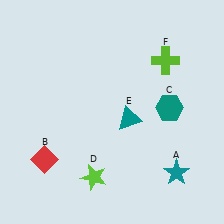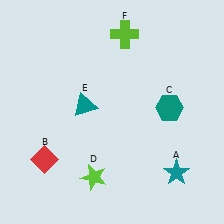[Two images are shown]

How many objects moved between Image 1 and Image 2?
2 objects moved between the two images.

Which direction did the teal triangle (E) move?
The teal triangle (E) moved left.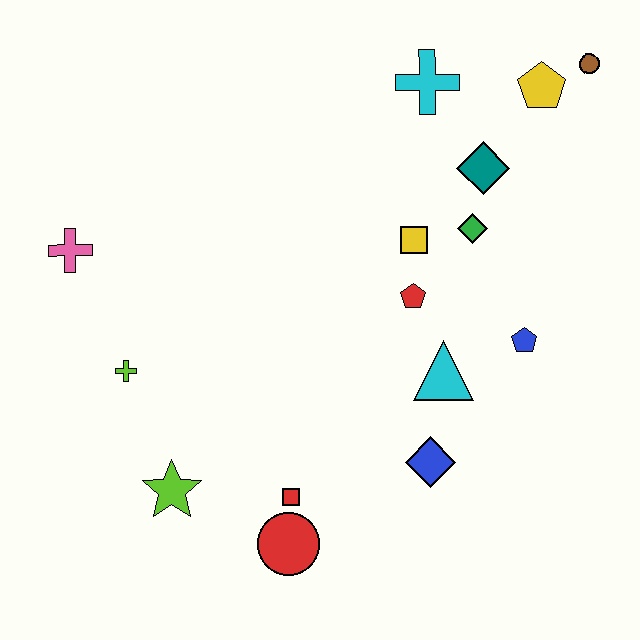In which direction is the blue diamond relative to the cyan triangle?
The blue diamond is below the cyan triangle.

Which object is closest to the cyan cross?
The teal diamond is closest to the cyan cross.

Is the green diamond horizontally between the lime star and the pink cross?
No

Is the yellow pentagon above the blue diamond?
Yes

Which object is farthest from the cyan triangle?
The pink cross is farthest from the cyan triangle.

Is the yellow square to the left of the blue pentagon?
Yes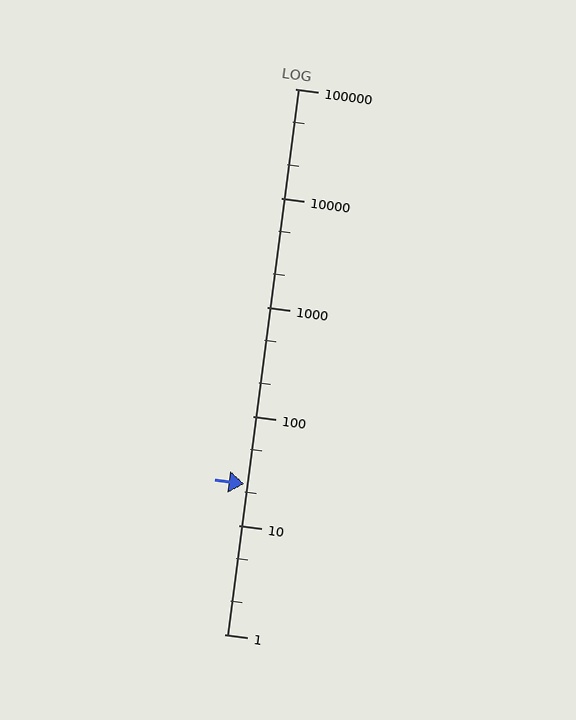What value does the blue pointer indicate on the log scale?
The pointer indicates approximately 24.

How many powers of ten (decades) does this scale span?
The scale spans 5 decades, from 1 to 100000.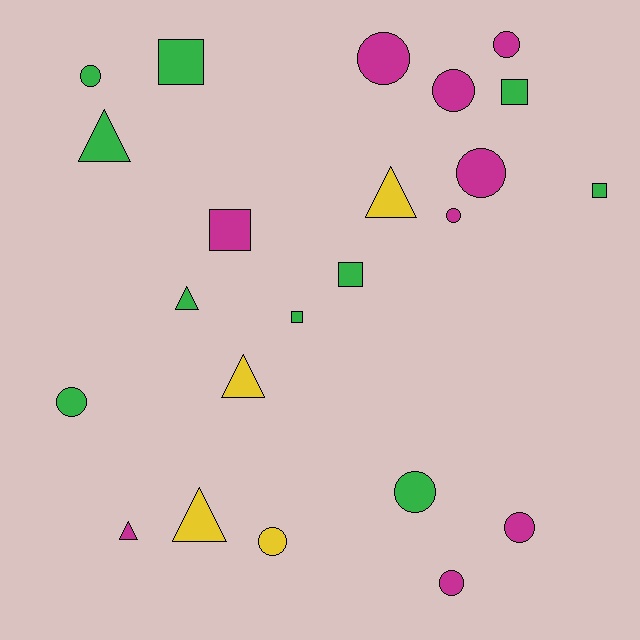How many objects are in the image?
There are 23 objects.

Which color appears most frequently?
Green, with 10 objects.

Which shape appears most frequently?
Circle, with 11 objects.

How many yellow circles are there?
There is 1 yellow circle.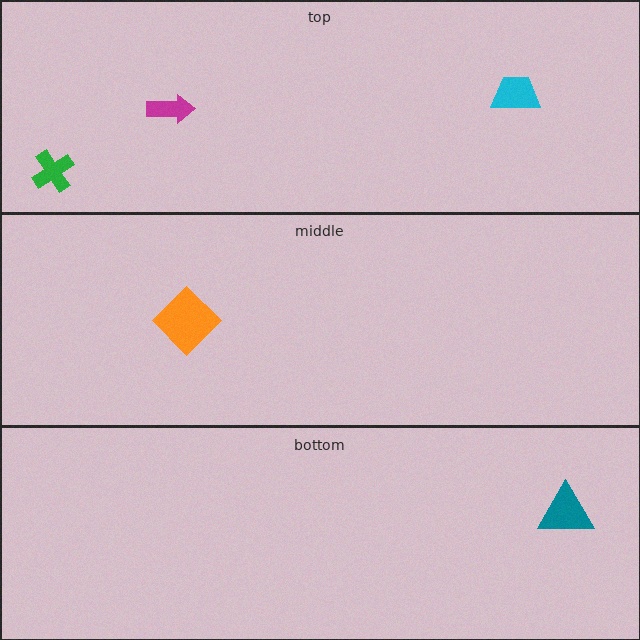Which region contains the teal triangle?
The bottom region.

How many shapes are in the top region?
3.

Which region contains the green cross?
The top region.